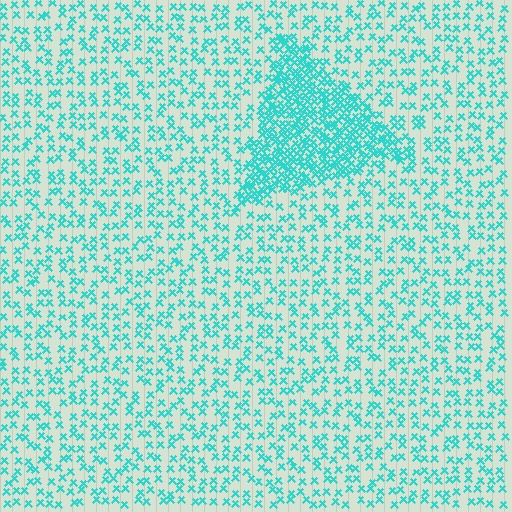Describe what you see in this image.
The image contains small cyan elements arranged at two different densities. A triangle-shaped region is visible where the elements are more densely packed than the surrounding area.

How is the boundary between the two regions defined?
The boundary is defined by a change in element density (approximately 2.8x ratio). All elements are the same color, size, and shape.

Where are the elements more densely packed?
The elements are more densely packed inside the triangle boundary.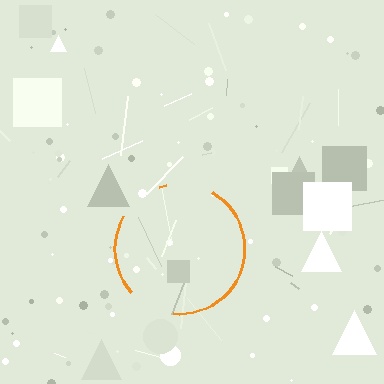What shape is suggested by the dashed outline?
The dashed outline suggests a circle.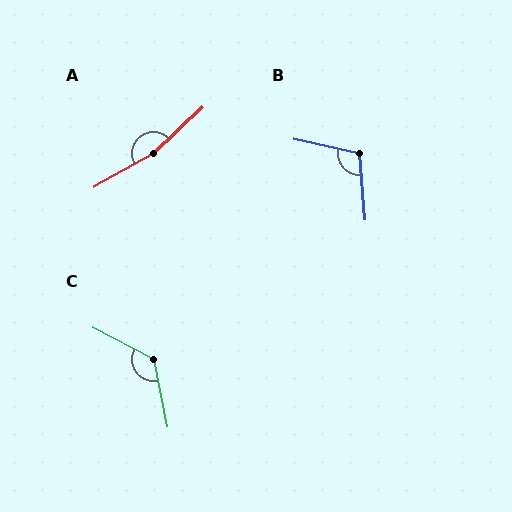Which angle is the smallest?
B, at approximately 107 degrees.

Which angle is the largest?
A, at approximately 166 degrees.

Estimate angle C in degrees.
Approximately 129 degrees.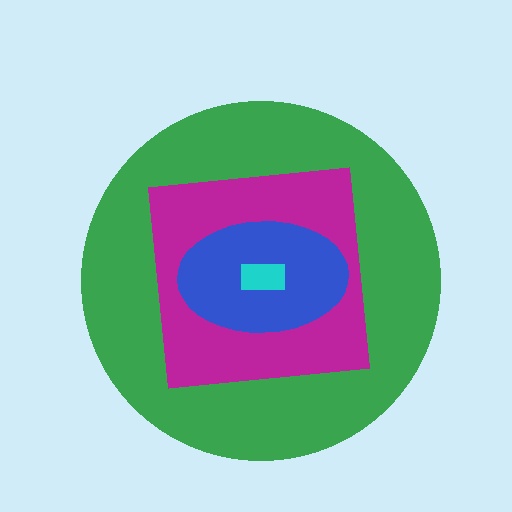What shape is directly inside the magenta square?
The blue ellipse.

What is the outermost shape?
The green circle.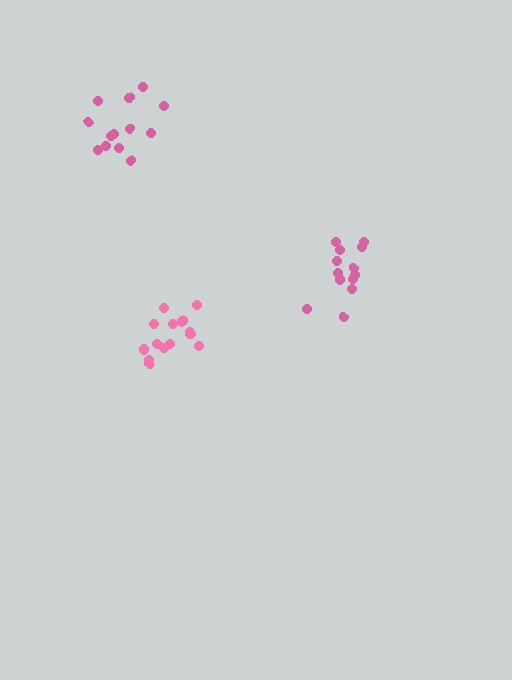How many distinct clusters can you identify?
There are 3 distinct clusters.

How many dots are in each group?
Group 1: 13 dots, Group 2: 13 dots, Group 3: 15 dots (41 total).